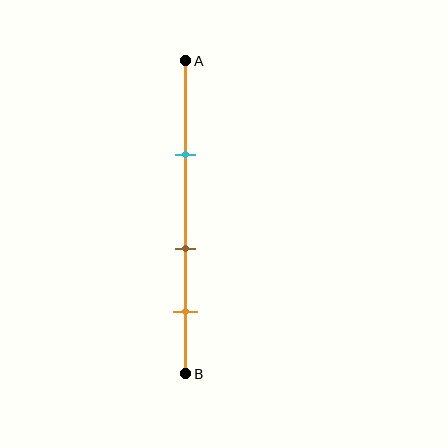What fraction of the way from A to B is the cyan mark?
The cyan mark is approximately 30% (0.3) of the way from A to B.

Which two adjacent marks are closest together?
The brown and orange marks are the closest adjacent pair.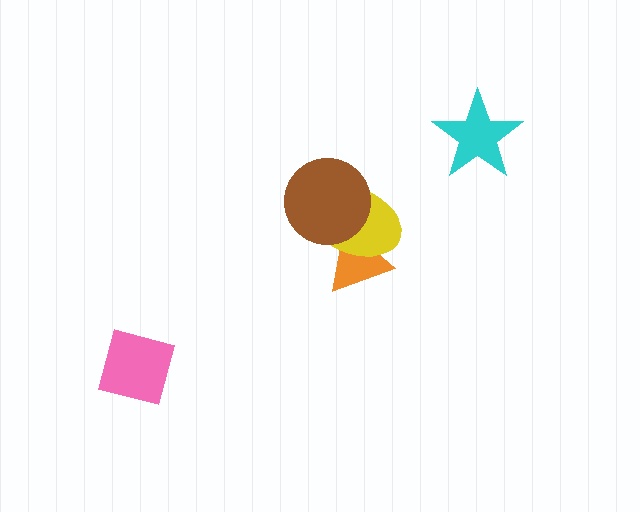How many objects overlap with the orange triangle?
2 objects overlap with the orange triangle.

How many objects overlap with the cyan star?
0 objects overlap with the cyan star.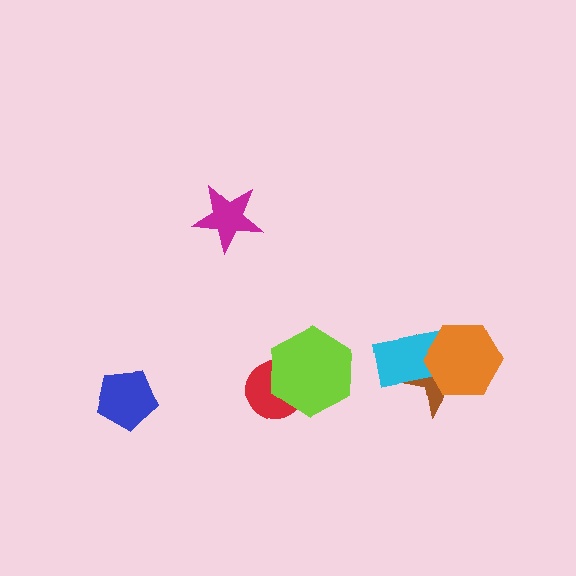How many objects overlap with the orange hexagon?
2 objects overlap with the orange hexagon.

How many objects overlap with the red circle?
1 object overlaps with the red circle.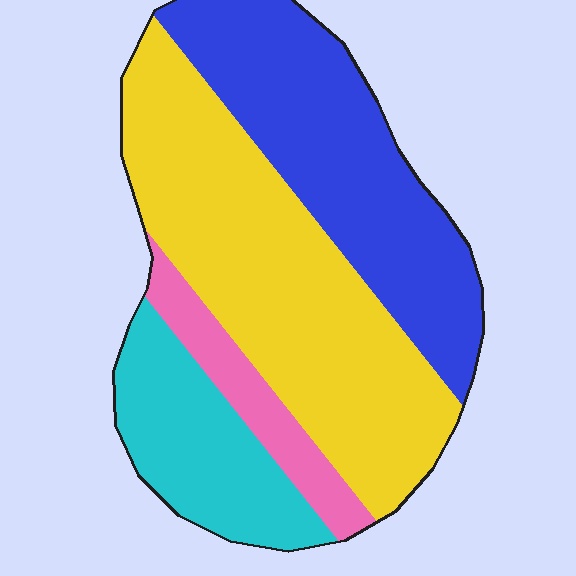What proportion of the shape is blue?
Blue covers roughly 30% of the shape.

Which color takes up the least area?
Pink, at roughly 10%.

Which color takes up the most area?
Yellow, at roughly 45%.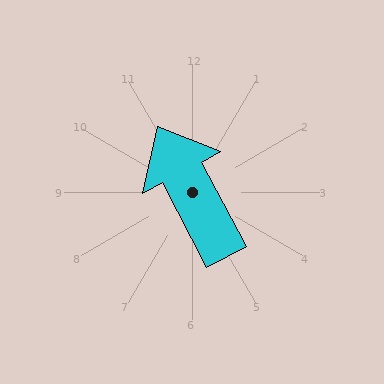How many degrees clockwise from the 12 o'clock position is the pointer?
Approximately 332 degrees.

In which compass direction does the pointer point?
Northwest.